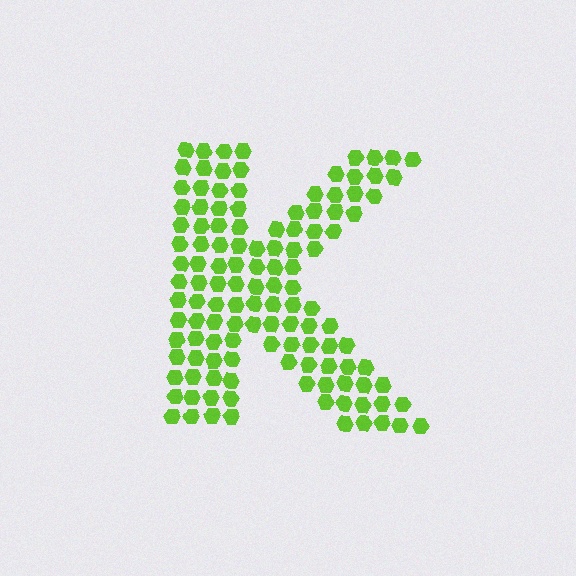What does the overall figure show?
The overall figure shows the letter K.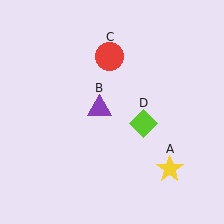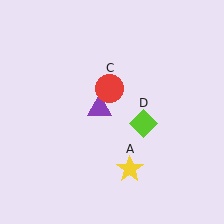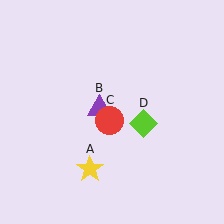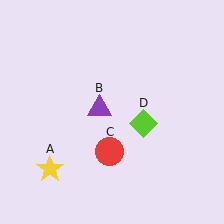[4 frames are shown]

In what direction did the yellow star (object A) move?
The yellow star (object A) moved left.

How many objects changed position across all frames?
2 objects changed position: yellow star (object A), red circle (object C).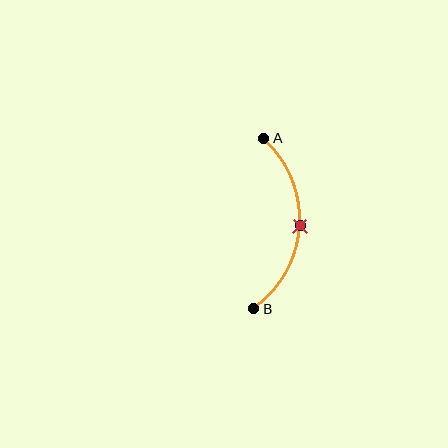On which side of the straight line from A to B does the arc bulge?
The arc bulges to the right of the straight line connecting A and B.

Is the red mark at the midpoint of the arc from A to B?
Yes. The red mark lies on the arc at equal arc-length from both A and B — it is the arc midpoint.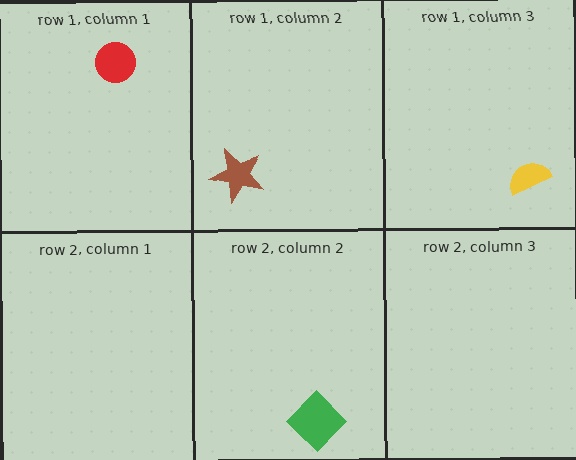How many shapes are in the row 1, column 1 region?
1.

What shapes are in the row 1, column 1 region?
The red circle.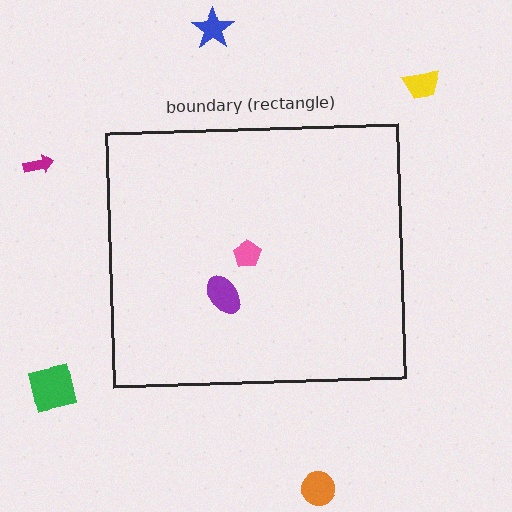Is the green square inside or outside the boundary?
Outside.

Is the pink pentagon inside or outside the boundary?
Inside.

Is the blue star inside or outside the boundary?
Outside.